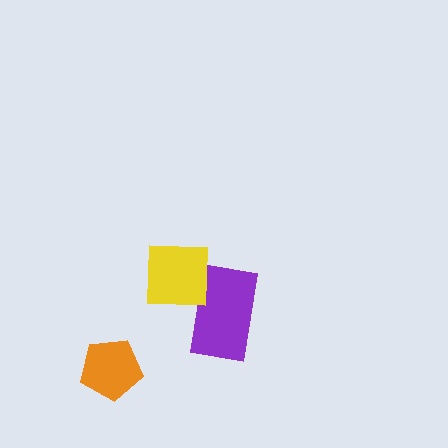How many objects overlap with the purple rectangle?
1 object overlaps with the purple rectangle.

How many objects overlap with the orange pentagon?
0 objects overlap with the orange pentagon.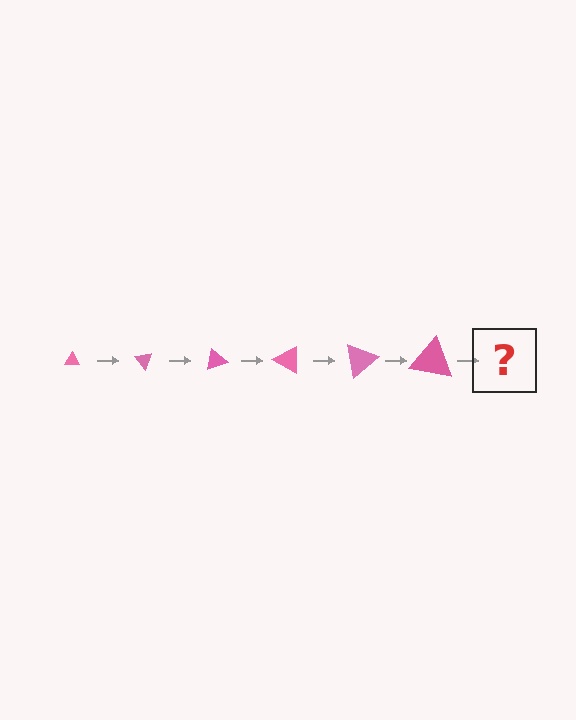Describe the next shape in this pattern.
It should be a triangle, larger than the previous one and rotated 300 degrees from the start.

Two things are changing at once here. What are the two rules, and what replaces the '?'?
The two rules are that the triangle grows larger each step and it rotates 50 degrees each step. The '?' should be a triangle, larger than the previous one and rotated 300 degrees from the start.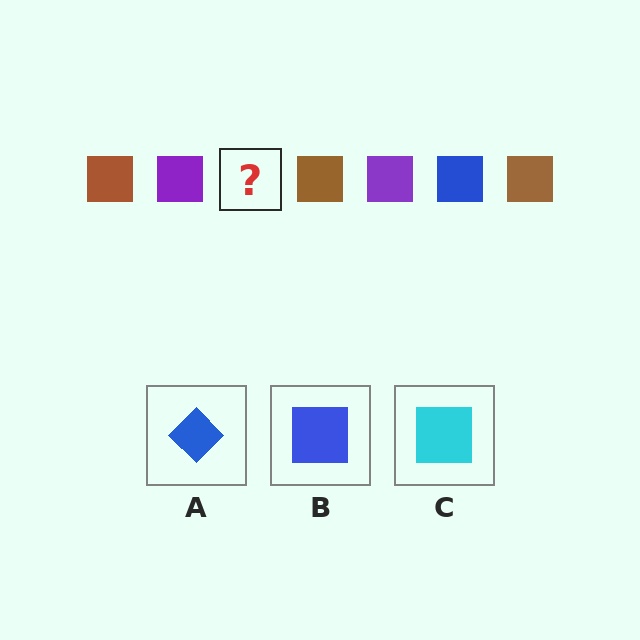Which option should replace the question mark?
Option B.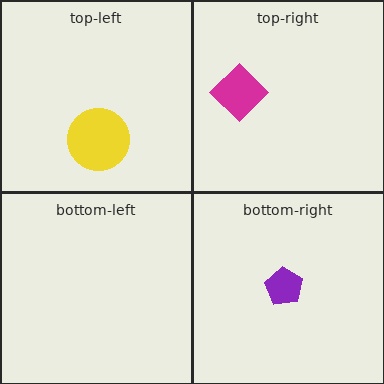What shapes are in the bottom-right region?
The purple pentagon.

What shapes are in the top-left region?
The yellow circle.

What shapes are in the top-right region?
The magenta diamond.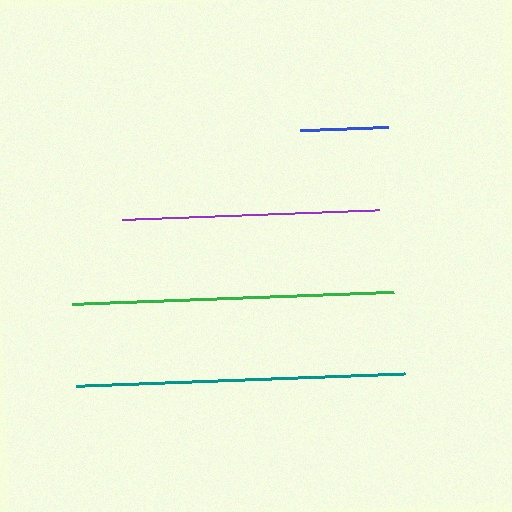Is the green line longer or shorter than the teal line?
The teal line is longer than the green line.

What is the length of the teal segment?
The teal segment is approximately 329 pixels long.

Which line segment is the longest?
The teal line is the longest at approximately 329 pixels.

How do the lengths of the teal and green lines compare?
The teal and green lines are approximately the same length.